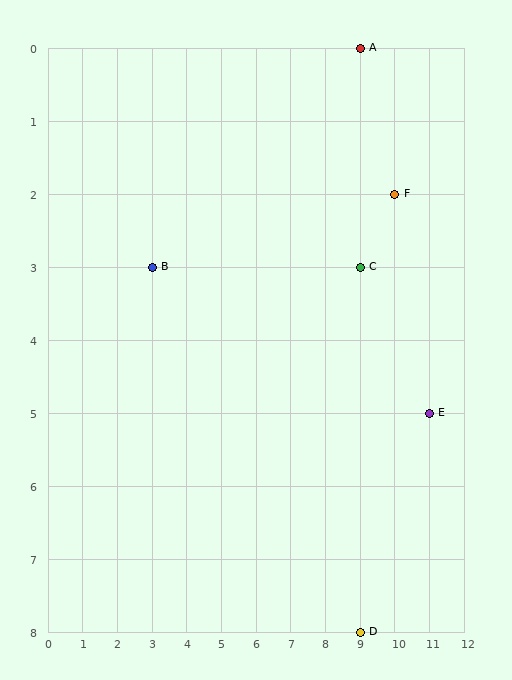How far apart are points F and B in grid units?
Points F and B are 7 columns and 1 row apart (about 7.1 grid units diagonally).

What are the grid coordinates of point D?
Point D is at grid coordinates (9, 8).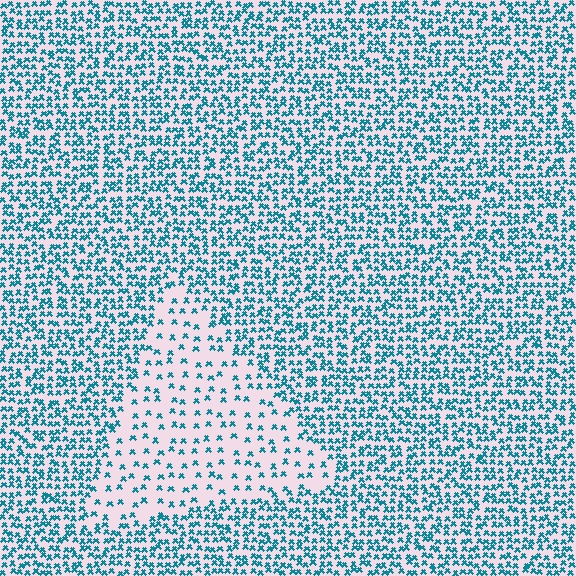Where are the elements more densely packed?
The elements are more densely packed outside the triangle boundary.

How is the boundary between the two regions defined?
The boundary is defined by a change in element density (approximately 2.7x ratio). All elements are the same color, size, and shape.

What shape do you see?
I see a triangle.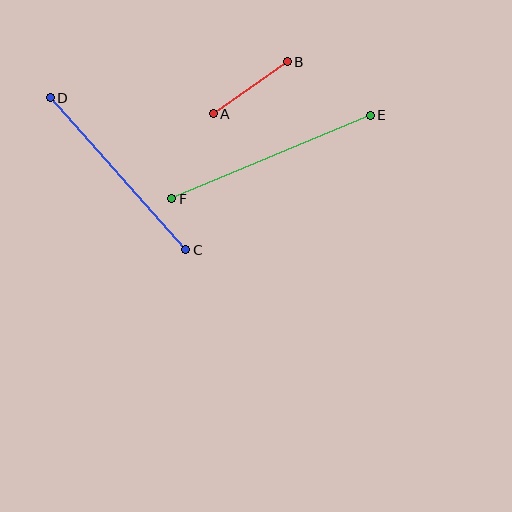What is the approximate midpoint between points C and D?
The midpoint is at approximately (118, 174) pixels.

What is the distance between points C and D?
The distance is approximately 204 pixels.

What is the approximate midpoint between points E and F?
The midpoint is at approximately (271, 157) pixels.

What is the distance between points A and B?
The distance is approximately 91 pixels.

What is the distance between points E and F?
The distance is approximately 216 pixels.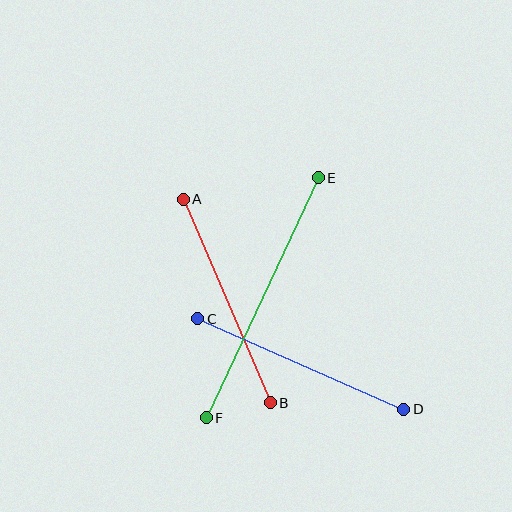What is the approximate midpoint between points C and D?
The midpoint is at approximately (301, 364) pixels.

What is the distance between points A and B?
The distance is approximately 221 pixels.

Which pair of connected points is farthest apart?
Points E and F are farthest apart.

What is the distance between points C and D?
The distance is approximately 225 pixels.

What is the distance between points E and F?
The distance is approximately 265 pixels.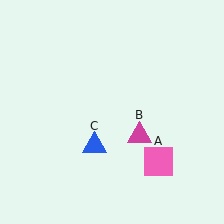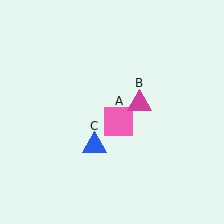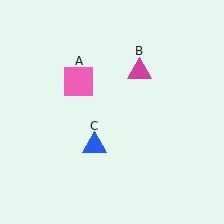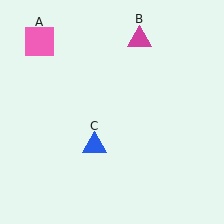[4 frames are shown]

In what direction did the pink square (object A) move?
The pink square (object A) moved up and to the left.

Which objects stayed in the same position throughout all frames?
Blue triangle (object C) remained stationary.